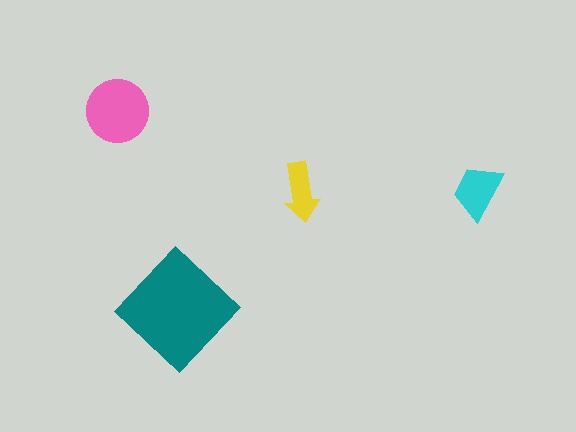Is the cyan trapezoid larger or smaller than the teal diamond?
Smaller.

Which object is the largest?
The teal diamond.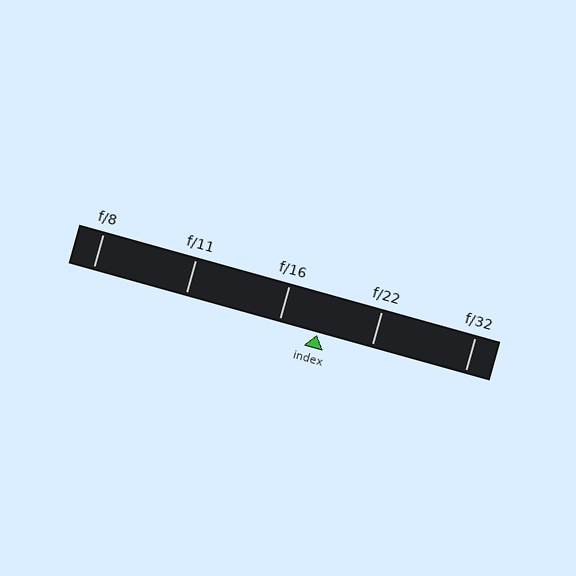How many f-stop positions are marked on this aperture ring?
There are 5 f-stop positions marked.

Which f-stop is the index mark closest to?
The index mark is closest to f/16.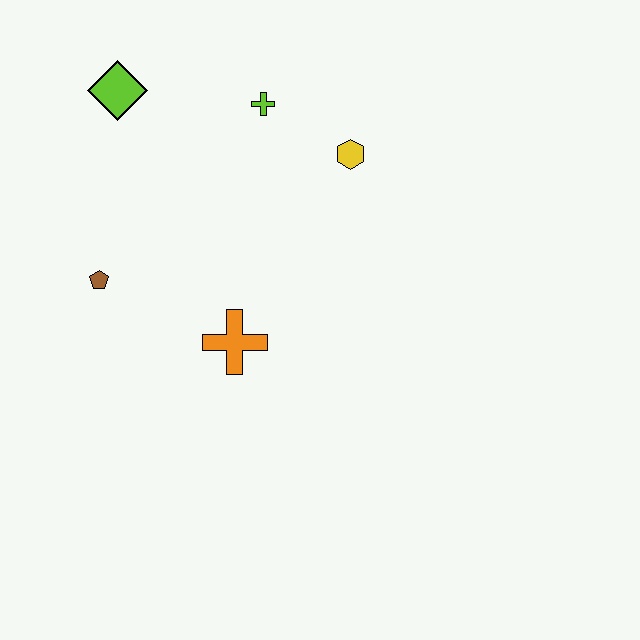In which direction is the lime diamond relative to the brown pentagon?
The lime diamond is above the brown pentagon.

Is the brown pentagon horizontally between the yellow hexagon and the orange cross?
No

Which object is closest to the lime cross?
The yellow hexagon is closest to the lime cross.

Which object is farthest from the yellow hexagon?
The brown pentagon is farthest from the yellow hexagon.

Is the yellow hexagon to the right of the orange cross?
Yes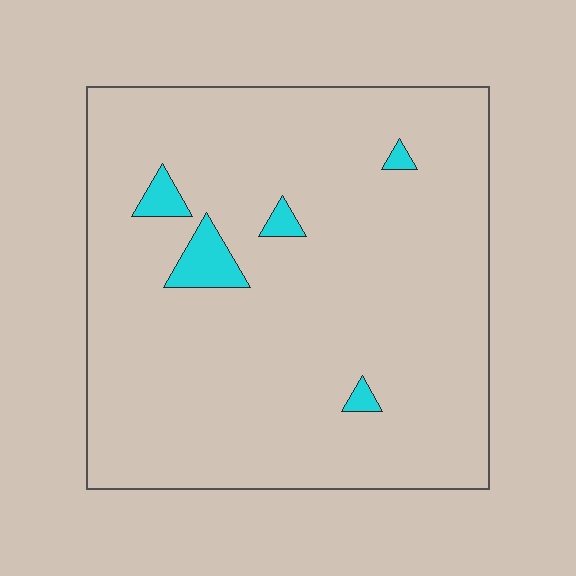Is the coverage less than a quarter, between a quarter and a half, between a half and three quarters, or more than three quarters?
Less than a quarter.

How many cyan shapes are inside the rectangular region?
5.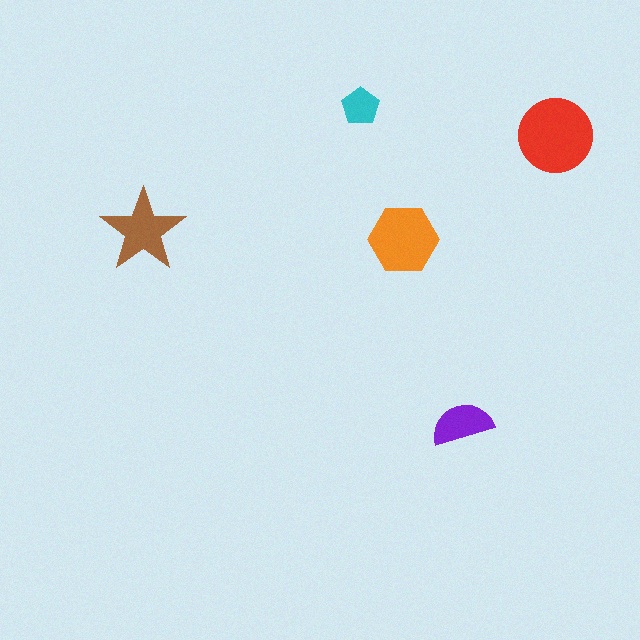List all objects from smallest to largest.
The cyan pentagon, the purple semicircle, the brown star, the orange hexagon, the red circle.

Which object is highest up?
The cyan pentagon is topmost.